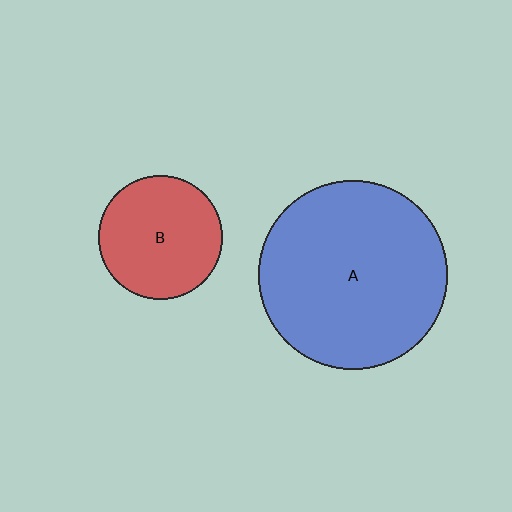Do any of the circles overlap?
No, none of the circles overlap.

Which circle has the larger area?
Circle A (blue).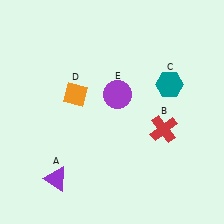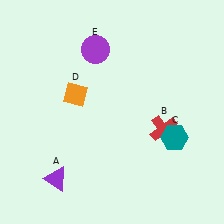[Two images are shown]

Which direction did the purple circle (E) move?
The purple circle (E) moved up.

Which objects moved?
The objects that moved are: the teal hexagon (C), the purple circle (E).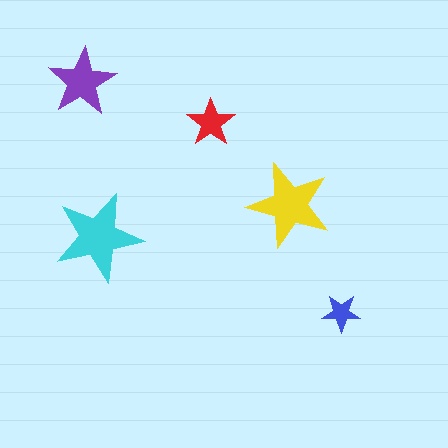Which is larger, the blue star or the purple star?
The purple one.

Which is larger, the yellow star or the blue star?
The yellow one.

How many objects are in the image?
There are 5 objects in the image.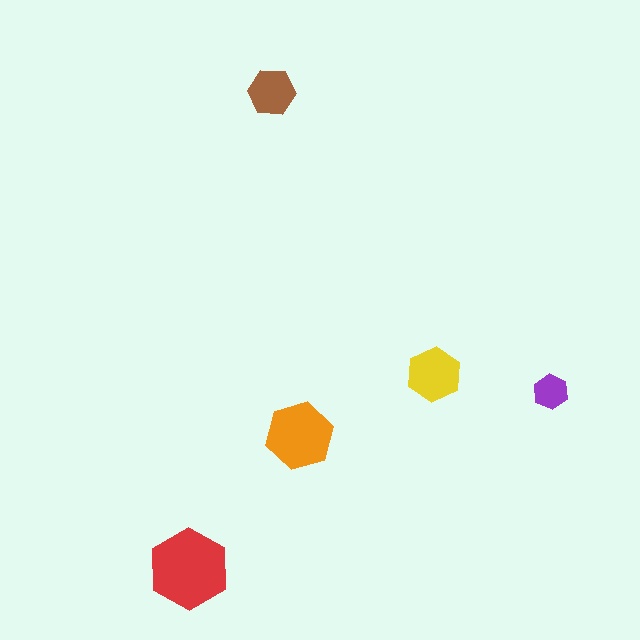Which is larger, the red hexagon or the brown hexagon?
The red one.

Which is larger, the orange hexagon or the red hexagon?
The red one.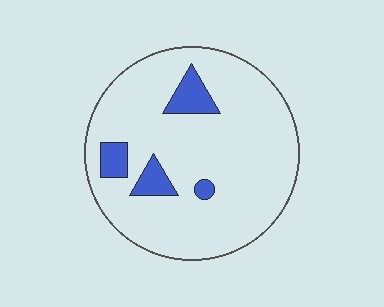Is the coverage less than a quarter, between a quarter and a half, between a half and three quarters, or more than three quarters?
Less than a quarter.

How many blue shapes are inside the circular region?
4.